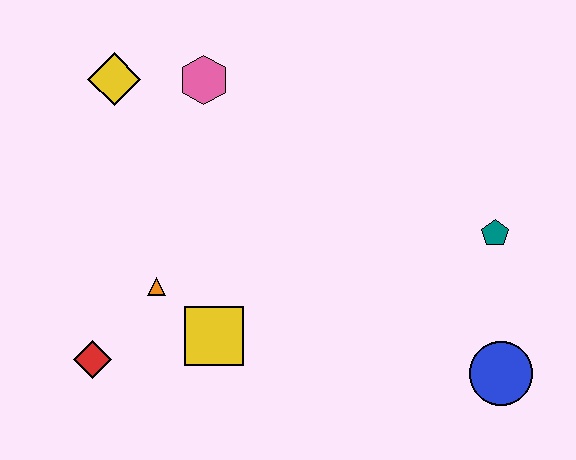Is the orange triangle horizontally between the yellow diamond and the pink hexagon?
Yes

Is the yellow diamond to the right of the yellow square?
No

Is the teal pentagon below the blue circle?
No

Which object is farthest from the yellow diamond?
The blue circle is farthest from the yellow diamond.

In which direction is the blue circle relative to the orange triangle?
The blue circle is to the right of the orange triangle.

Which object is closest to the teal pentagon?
The blue circle is closest to the teal pentagon.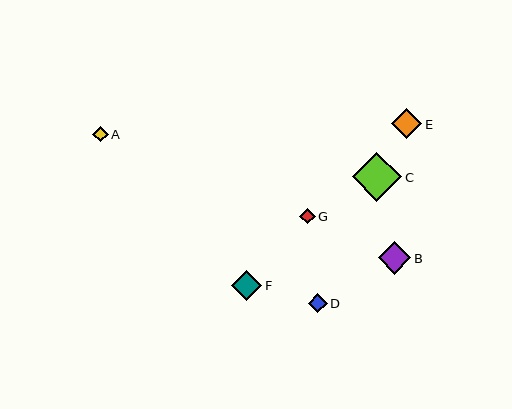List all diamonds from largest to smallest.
From largest to smallest: C, B, E, F, D, G, A.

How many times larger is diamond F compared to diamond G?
Diamond F is approximately 1.9 times the size of diamond G.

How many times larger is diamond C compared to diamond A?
Diamond C is approximately 3.2 times the size of diamond A.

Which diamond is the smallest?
Diamond A is the smallest with a size of approximately 15 pixels.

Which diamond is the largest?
Diamond C is the largest with a size of approximately 49 pixels.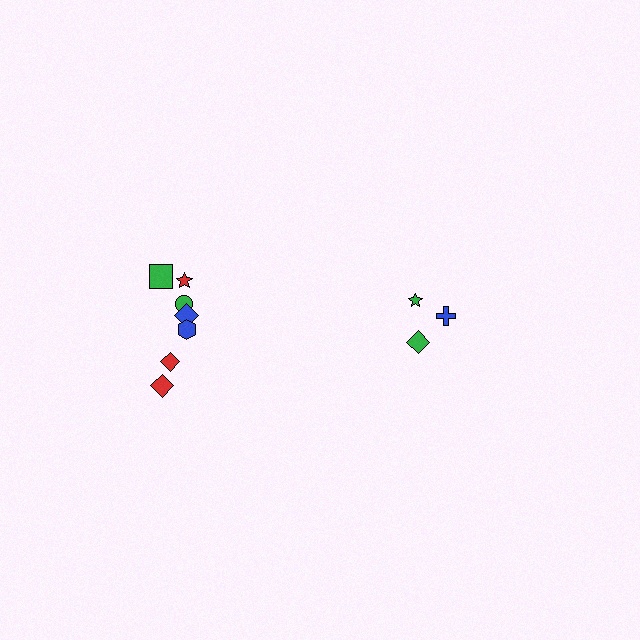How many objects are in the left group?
There are 7 objects.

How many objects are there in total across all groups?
There are 10 objects.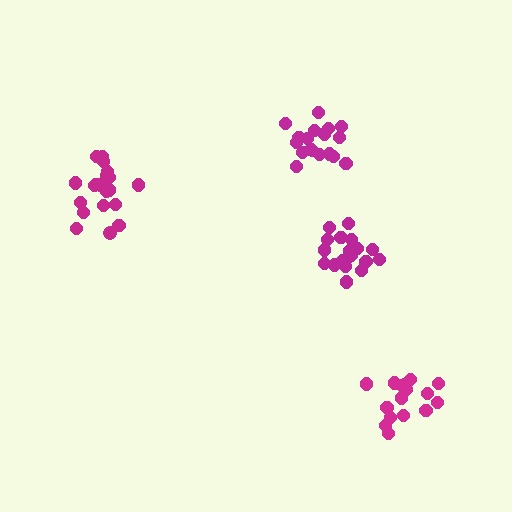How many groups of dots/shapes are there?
There are 4 groups.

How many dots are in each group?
Group 1: 18 dots, Group 2: 20 dots, Group 3: 16 dots, Group 4: 20 dots (74 total).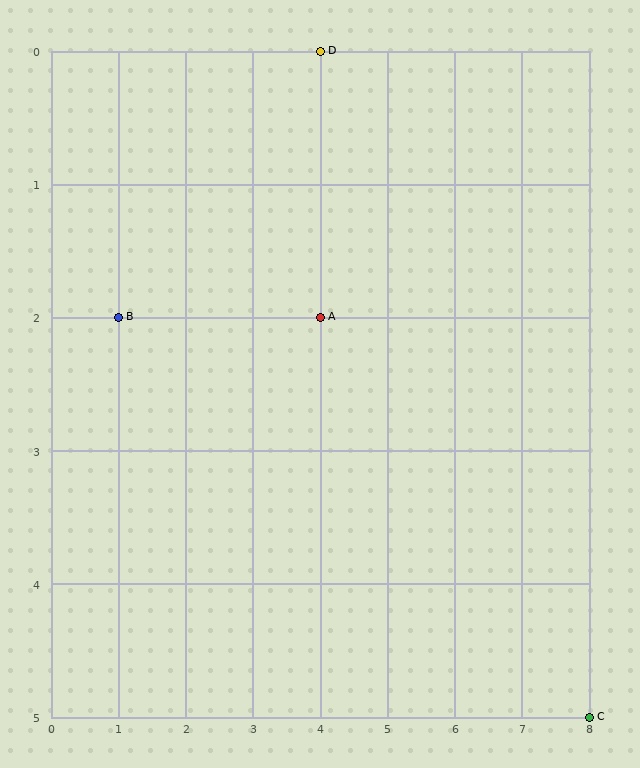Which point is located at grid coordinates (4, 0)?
Point D is at (4, 0).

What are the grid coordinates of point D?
Point D is at grid coordinates (4, 0).